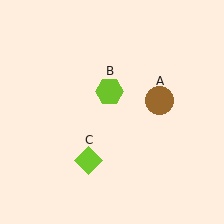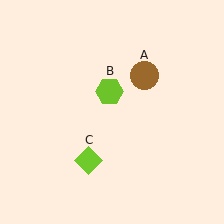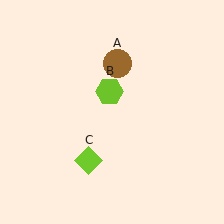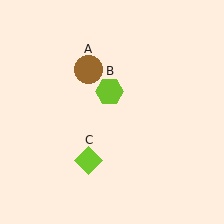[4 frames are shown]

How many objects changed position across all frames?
1 object changed position: brown circle (object A).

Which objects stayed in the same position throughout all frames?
Lime hexagon (object B) and lime diamond (object C) remained stationary.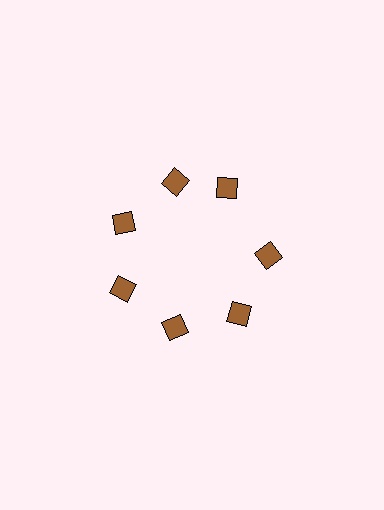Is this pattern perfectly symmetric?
No. The 7 brown diamonds are arranged in a ring, but one element near the 1 o'clock position is rotated out of alignment along the ring, breaking the 7-fold rotational symmetry.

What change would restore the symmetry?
The symmetry would be restored by rotating it back into even spacing with its neighbors so that all 7 diamonds sit at equal angles and equal distance from the center.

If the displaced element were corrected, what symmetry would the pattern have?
It would have 7-fold rotational symmetry — the pattern would map onto itself every 51 degrees.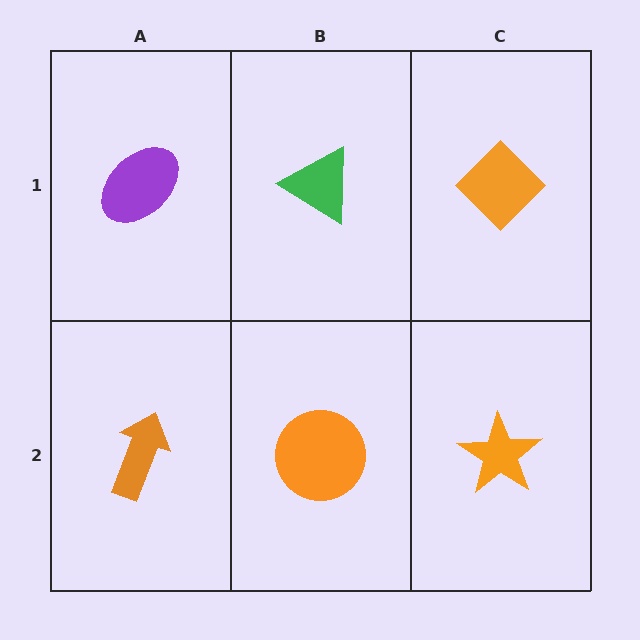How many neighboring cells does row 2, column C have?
2.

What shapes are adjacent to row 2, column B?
A green triangle (row 1, column B), an orange arrow (row 2, column A), an orange star (row 2, column C).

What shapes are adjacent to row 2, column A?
A purple ellipse (row 1, column A), an orange circle (row 2, column B).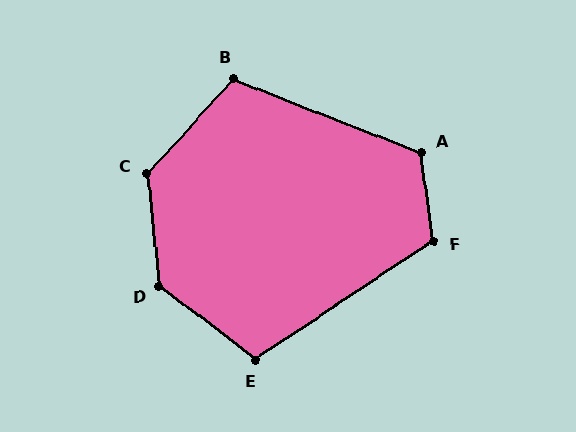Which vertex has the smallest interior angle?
E, at approximately 109 degrees.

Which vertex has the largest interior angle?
D, at approximately 133 degrees.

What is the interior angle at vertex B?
Approximately 111 degrees (obtuse).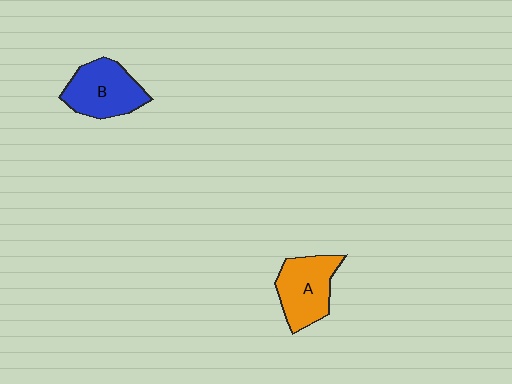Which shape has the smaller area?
Shape A (orange).